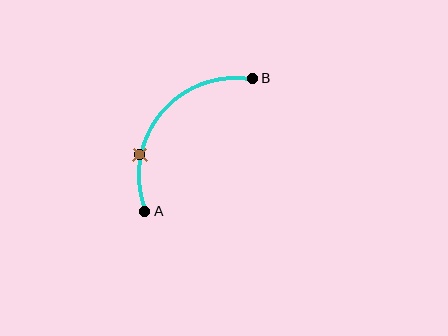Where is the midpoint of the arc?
The arc midpoint is the point on the curve farthest from the straight line joining A and B. It sits above and to the left of that line.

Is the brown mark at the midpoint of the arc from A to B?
No. The brown mark lies on the arc but is closer to endpoint A. The arc midpoint would be at the point on the curve equidistant along the arc from both A and B.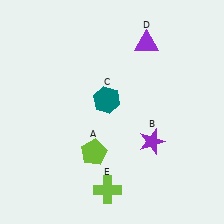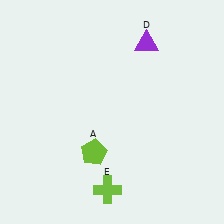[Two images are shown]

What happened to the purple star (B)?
The purple star (B) was removed in Image 2. It was in the bottom-right area of Image 1.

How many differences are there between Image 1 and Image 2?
There are 2 differences between the two images.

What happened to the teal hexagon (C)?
The teal hexagon (C) was removed in Image 2. It was in the top-left area of Image 1.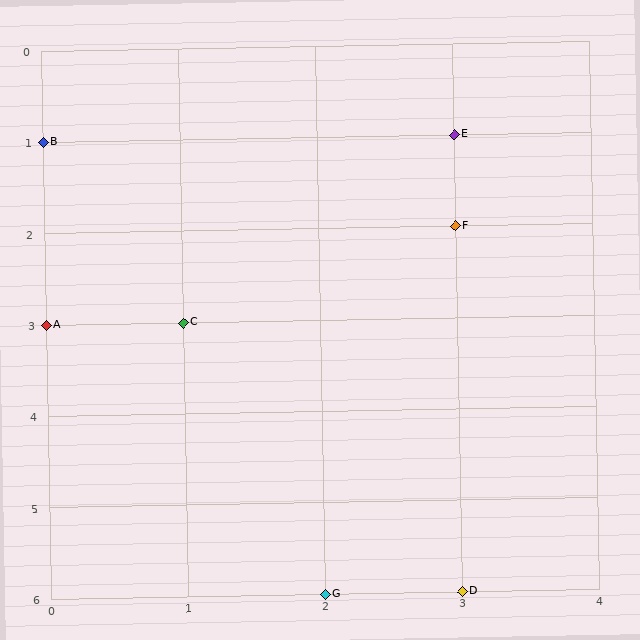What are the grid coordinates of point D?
Point D is at grid coordinates (3, 6).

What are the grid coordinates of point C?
Point C is at grid coordinates (1, 3).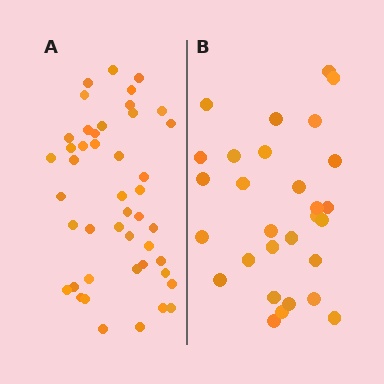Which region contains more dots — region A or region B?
Region A (the left region) has more dots.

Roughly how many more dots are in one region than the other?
Region A has approximately 15 more dots than region B.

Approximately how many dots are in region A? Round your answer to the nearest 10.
About 40 dots. (The exact count is 45, which rounds to 40.)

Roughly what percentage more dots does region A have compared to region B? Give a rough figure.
About 55% more.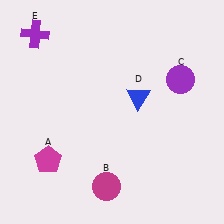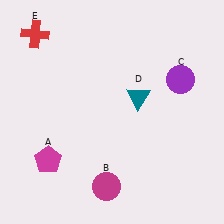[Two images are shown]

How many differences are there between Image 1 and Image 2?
There are 2 differences between the two images.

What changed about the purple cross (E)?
In Image 1, E is purple. In Image 2, it changed to red.